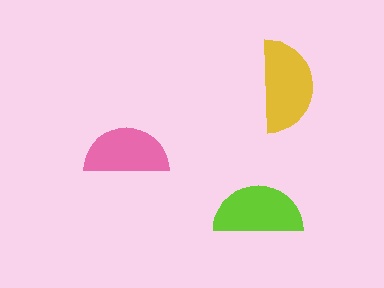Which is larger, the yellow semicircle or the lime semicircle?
The yellow one.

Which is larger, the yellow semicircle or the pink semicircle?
The yellow one.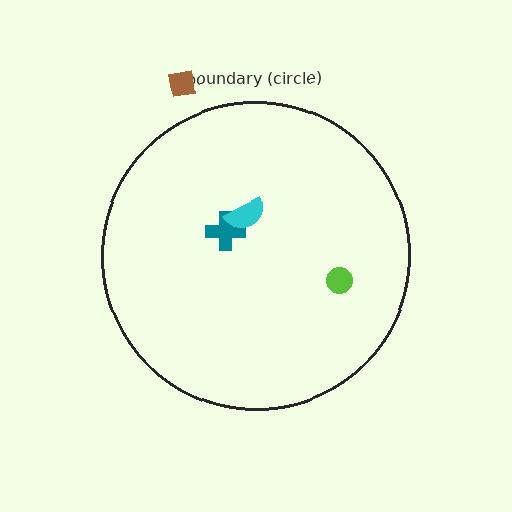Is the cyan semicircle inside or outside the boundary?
Inside.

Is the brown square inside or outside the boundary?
Outside.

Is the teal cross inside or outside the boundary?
Inside.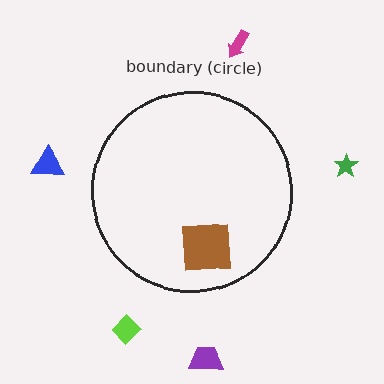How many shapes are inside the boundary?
1 inside, 5 outside.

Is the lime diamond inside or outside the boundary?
Outside.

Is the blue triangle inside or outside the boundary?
Outside.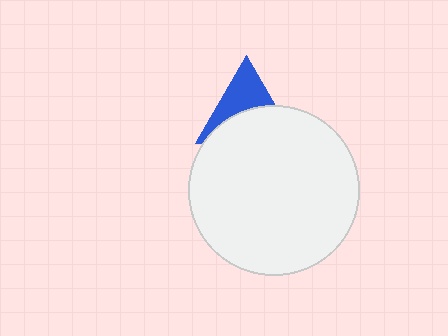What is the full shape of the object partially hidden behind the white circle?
The partially hidden object is a blue triangle.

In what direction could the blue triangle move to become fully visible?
The blue triangle could move up. That would shift it out from behind the white circle entirely.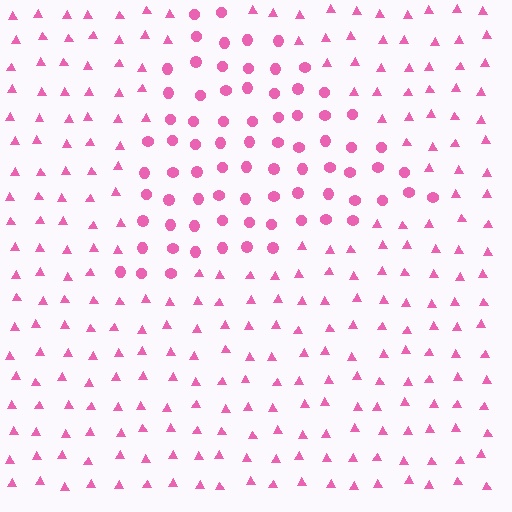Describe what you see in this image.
The image is filled with small pink elements arranged in a uniform grid. A triangle-shaped region contains circles, while the surrounding area contains triangles. The boundary is defined purely by the change in element shape.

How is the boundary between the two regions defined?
The boundary is defined by a change in element shape: circles inside vs. triangles outside. All elements share the same color and spacing.